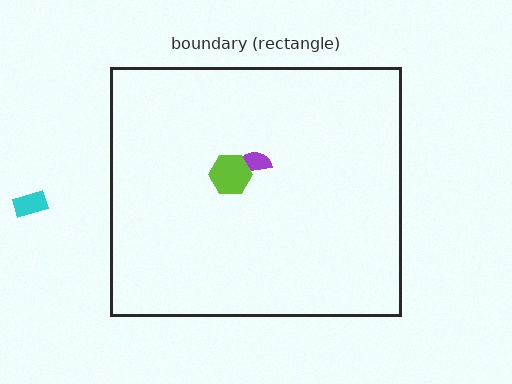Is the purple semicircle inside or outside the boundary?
Inside.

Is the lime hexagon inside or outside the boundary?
Inside.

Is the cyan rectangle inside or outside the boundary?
Outside.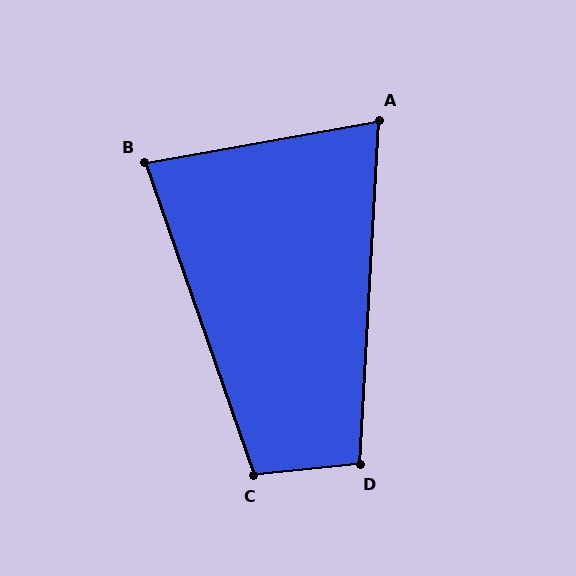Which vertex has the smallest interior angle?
A, at approximately 77 degrees.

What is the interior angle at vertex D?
Approximately 99 degrees (obtuse).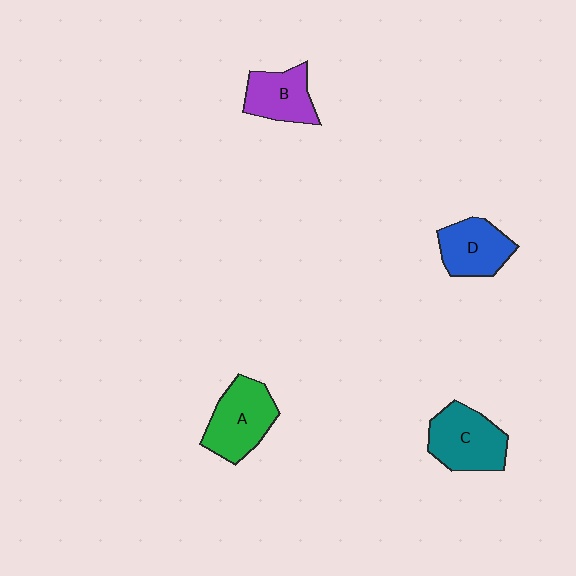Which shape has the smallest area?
Shape B (purple).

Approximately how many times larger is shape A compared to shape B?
Approximately 1.3 times.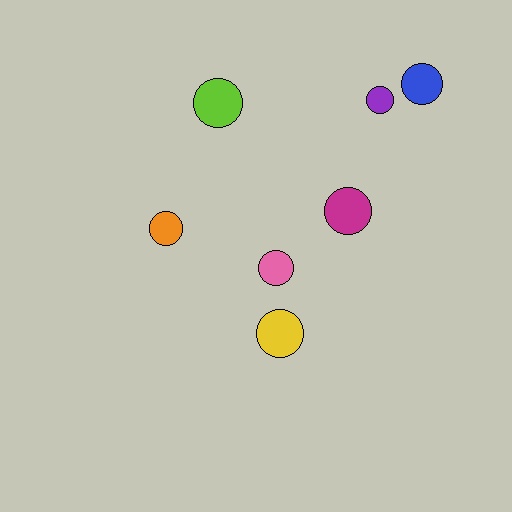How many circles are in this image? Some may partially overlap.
There are 7 circles.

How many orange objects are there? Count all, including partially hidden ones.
There is 1 orange object.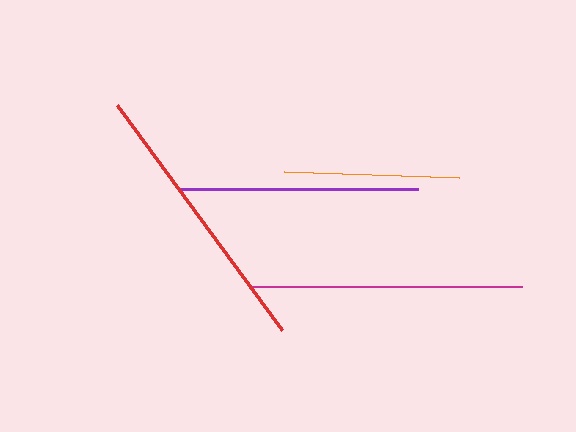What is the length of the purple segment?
The purple segment is approximately 240 pixels long.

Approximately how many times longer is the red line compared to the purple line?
The red line is approximately 1.2 times the length of the purple line.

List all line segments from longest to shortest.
From longest to shortest: red, magenta, purple, orange.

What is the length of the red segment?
The red segment is approximately 278 pixels long.